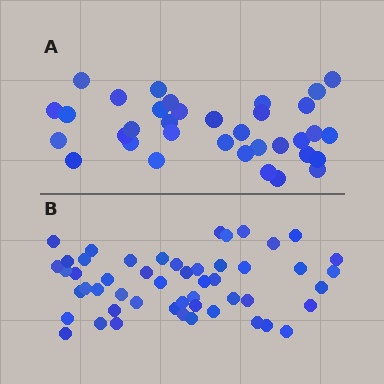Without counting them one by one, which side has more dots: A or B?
Region B (the bottom region) has more dots.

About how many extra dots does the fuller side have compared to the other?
Region B has approximately 15 more dots than region A.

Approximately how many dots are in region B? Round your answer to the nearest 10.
About 50 dots. (The exact count is 51, which rounds to 50.)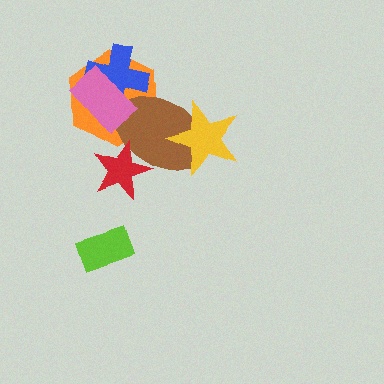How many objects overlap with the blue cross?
3 objects overlap with the blue cross.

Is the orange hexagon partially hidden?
Yes, it is partially covered by another shape.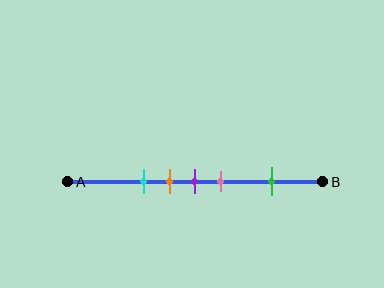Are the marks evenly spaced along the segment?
No, the marks are not evenly spaced.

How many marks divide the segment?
There are 5 marks dividing the segment.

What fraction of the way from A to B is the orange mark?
The orange mark is approximately 40% (0.4) of the way from A to B.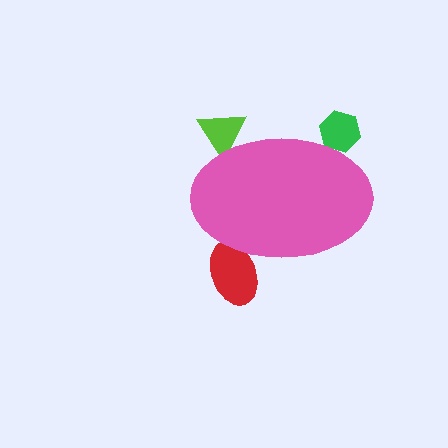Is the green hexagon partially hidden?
Yes, the green hexagon is partially hidden behind the pink ellipse.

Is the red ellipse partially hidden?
Yes, the red ellipse is partially hidden behind the pink ellipse.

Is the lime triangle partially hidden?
Yes, the lime triangle is partially hidden behind the pink ellipse.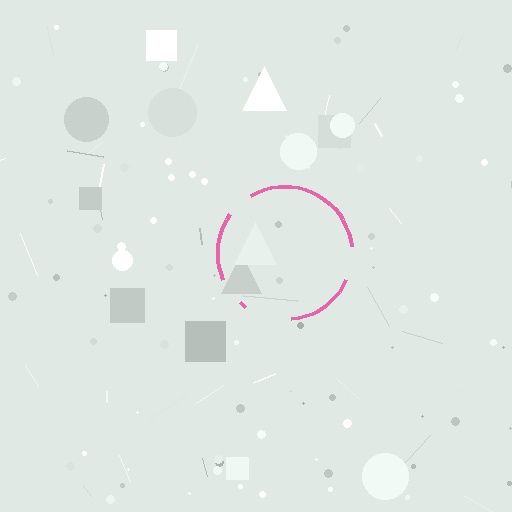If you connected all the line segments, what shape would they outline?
They would outline a circle.